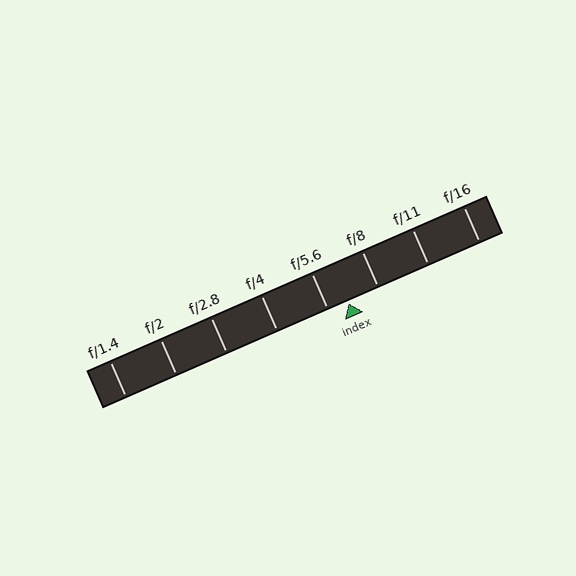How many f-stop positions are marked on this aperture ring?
There are 8 f-stop positions marked.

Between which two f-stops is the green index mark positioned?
The index mark is between f/5.6 and f/8.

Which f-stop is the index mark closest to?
The index mark is closest to f/5.6.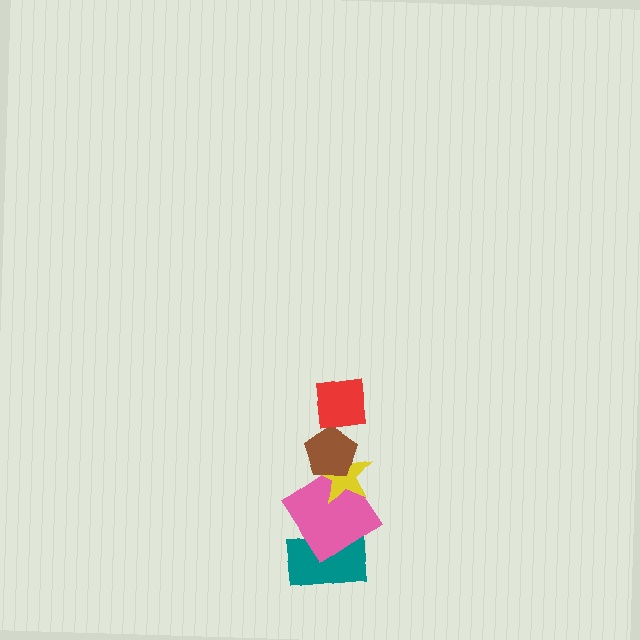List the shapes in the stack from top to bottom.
From top to bottom: the red square, the brown pentagon, the yellow star, the pink diamond, the teal rectangle.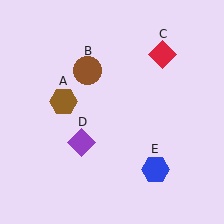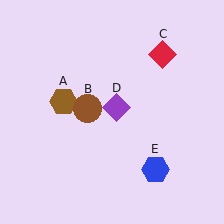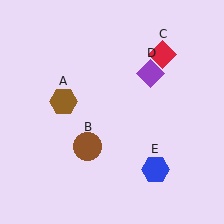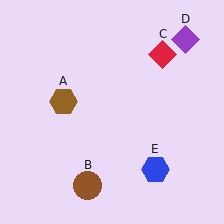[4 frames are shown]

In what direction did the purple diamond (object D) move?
The purple diamond (object D) moved up and to the right.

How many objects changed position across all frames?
2 objects changed position: brown circle (object B), purple diamond (object D).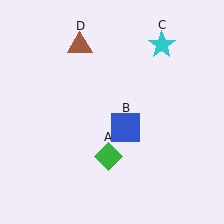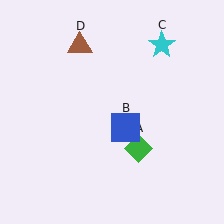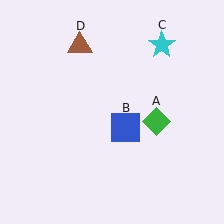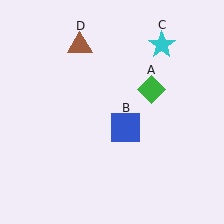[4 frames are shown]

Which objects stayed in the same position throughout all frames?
Blue square (object B) and cyan star (object C) and brown triangle (object D) remained stationary.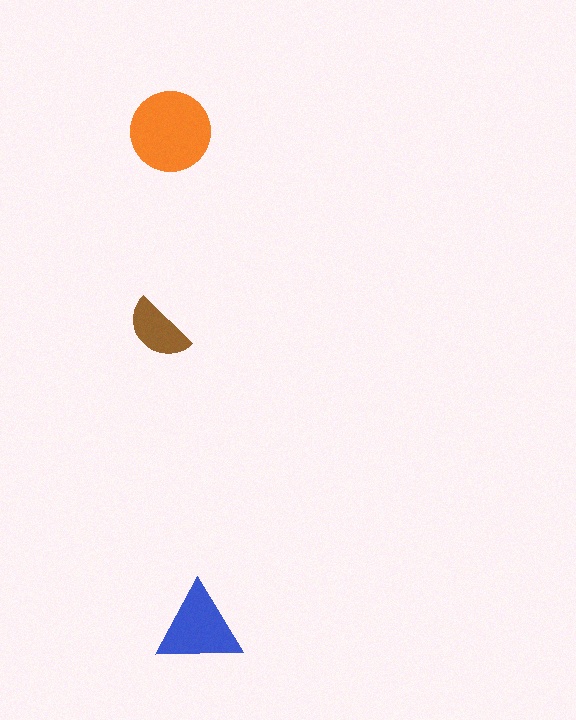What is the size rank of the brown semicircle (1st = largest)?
3rd.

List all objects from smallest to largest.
The brown semicircle, the blue triangle, the orange circle.